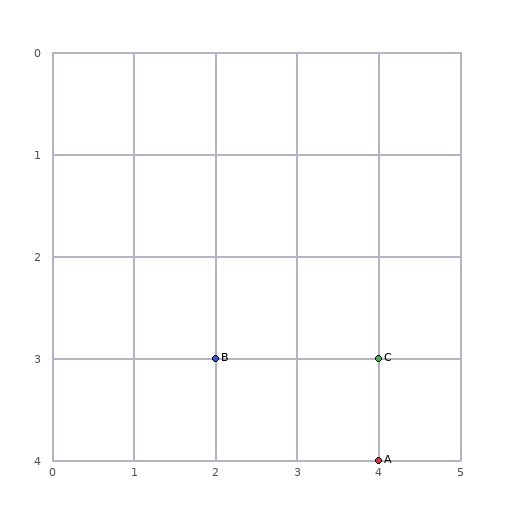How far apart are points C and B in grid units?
Points C and B are 2 columns apart.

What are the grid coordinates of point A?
Point A is at grid coordinates (4, 4).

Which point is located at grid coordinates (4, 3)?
Point C is at (4, 3).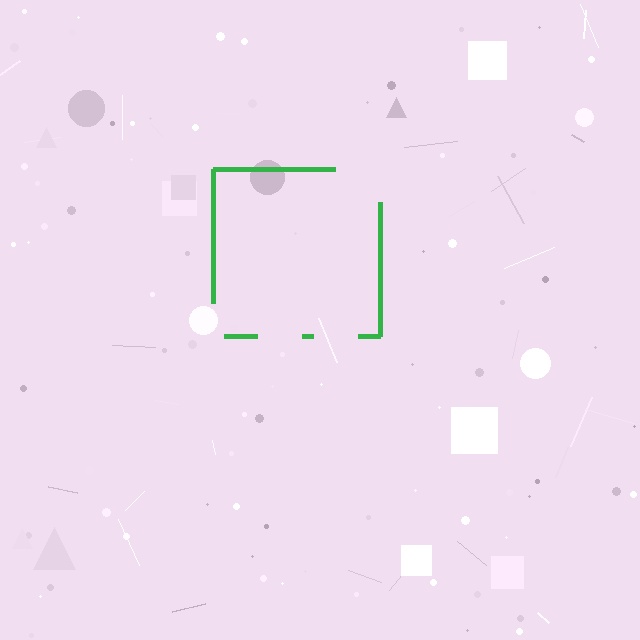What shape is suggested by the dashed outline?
The dashed outline suggests a square.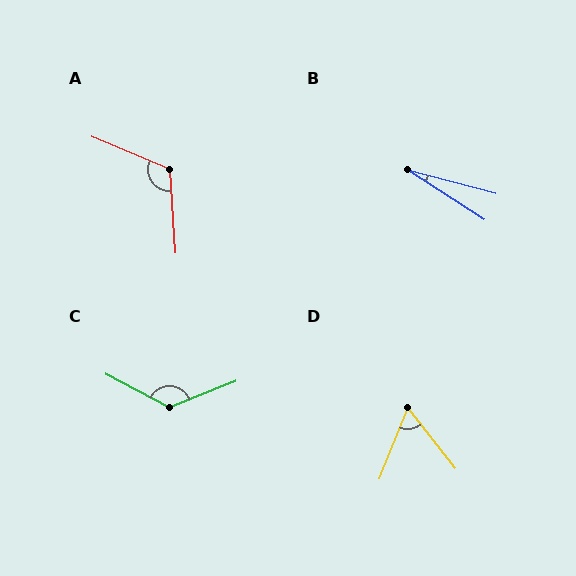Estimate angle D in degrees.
Approximately 60 degrees.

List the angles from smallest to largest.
B (18°), D (60°), A (117°), C (131°).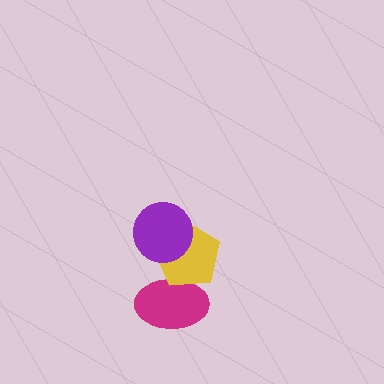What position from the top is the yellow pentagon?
The yellow pentagon is 2nd from the top.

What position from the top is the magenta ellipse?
The magenta ellipse is 3rd from the top.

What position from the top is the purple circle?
The purple circle is 1st from the top.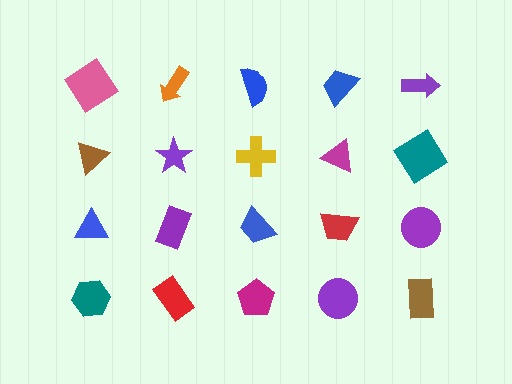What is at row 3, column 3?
A blue trapezoid.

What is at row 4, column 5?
A brown rectangle.